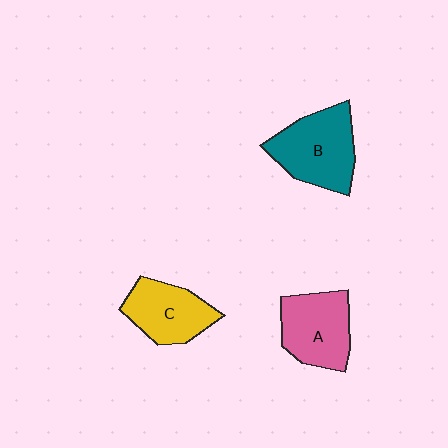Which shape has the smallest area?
Shape C (yellow).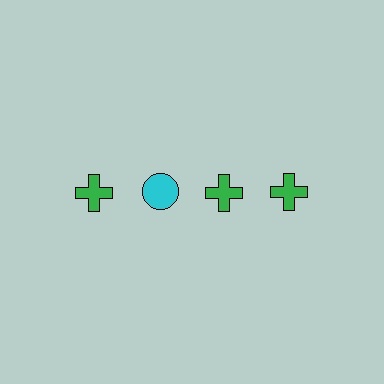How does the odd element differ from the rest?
It differs in both color (cyan instead of green) and shape (circle instead of cross).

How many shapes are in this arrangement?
There are 4 shapes arranged in a grid pattern.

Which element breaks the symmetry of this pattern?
The cyan circle in the top row, second from left column breaks the symmetry. All other shapes are green crosses.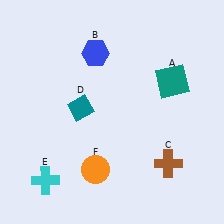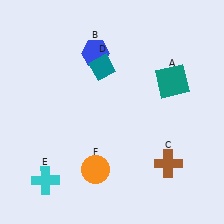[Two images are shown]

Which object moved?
The teal diamond (D) moved up.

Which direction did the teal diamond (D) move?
The teal diamond (D) moved up.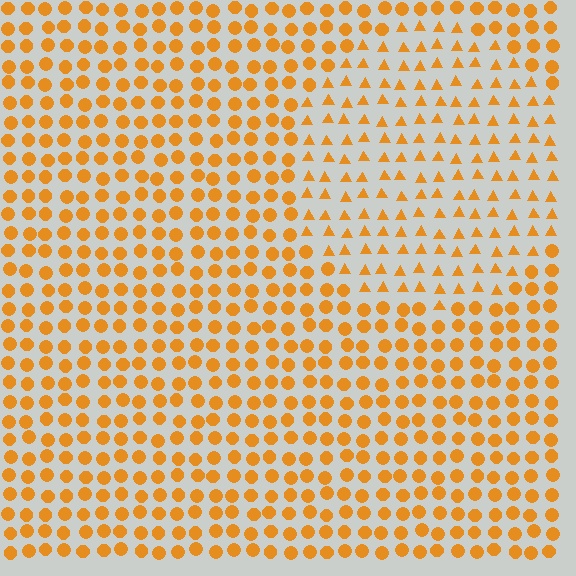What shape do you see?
I see a circle.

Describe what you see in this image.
The image is filled with small orange elements arranged in a uniform grid. A circle-shaped region contains triangles, while the surrounding area contains circles. The boundary is defined purely by the change in element shape.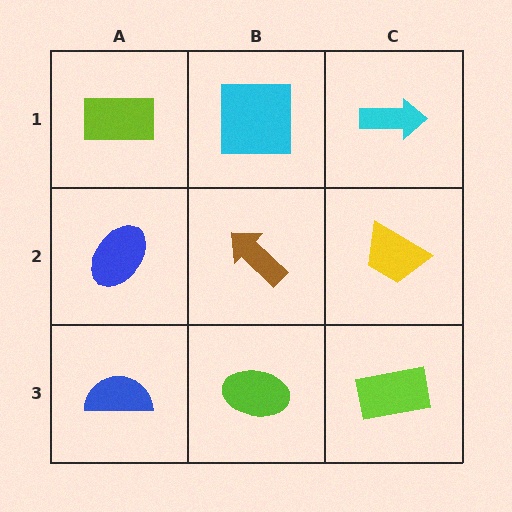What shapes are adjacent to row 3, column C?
A yellow trapezoid (row 2, column C), a lime ellipse (row 3, column B).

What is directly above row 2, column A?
A lime rectangle.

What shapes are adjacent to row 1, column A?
A blue ellipse (row 2, column A), a cyan square (row 1, column B).